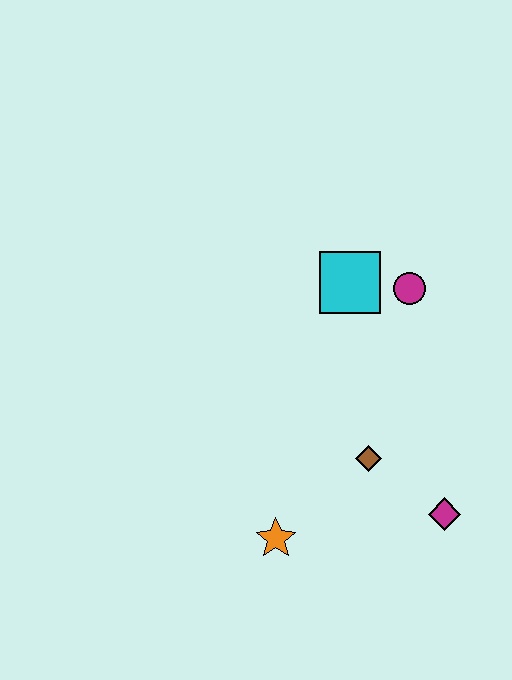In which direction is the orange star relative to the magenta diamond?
The orange star is to the left of the magenta diamond.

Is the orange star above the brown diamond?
No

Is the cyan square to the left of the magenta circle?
Yes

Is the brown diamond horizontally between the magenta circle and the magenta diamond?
No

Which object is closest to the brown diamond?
The magenta diamond is closest to the brown diamond.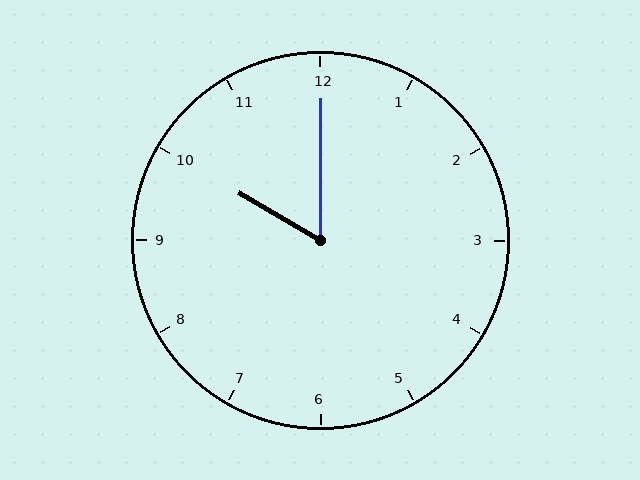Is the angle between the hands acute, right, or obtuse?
It is acute.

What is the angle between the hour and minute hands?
Approximately 60 degrees.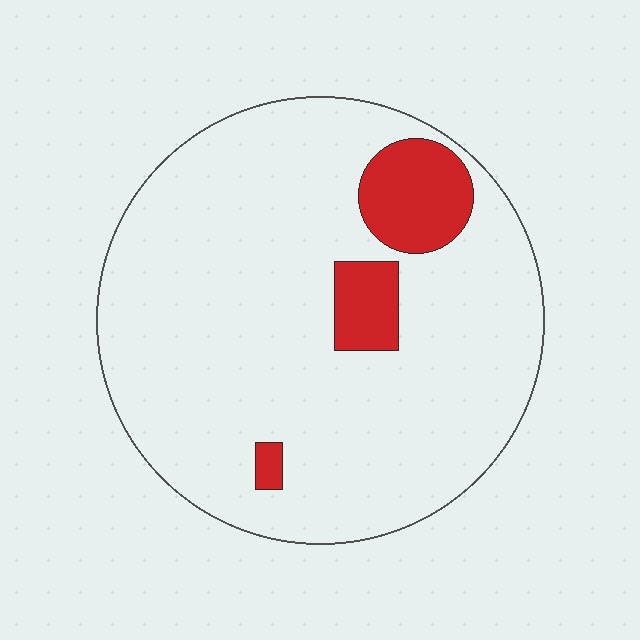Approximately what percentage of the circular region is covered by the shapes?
Approximately 10%.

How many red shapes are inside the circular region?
3.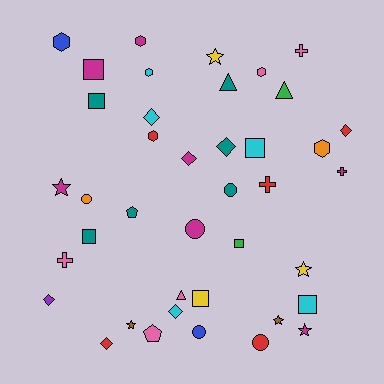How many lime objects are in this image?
There are no lime objects.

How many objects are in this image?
There are 40 objects.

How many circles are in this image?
There are 5 circles.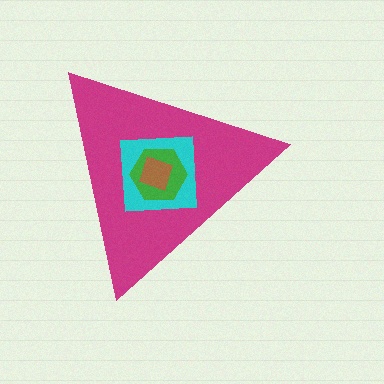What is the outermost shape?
The magenta triangle.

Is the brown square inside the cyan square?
Yes.